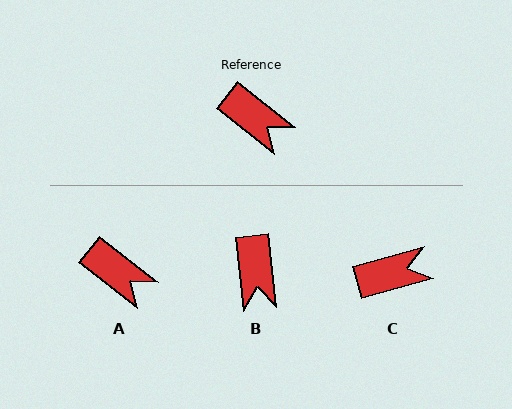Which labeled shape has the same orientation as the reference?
A.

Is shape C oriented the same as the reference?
No, it is off by about 54 degrees.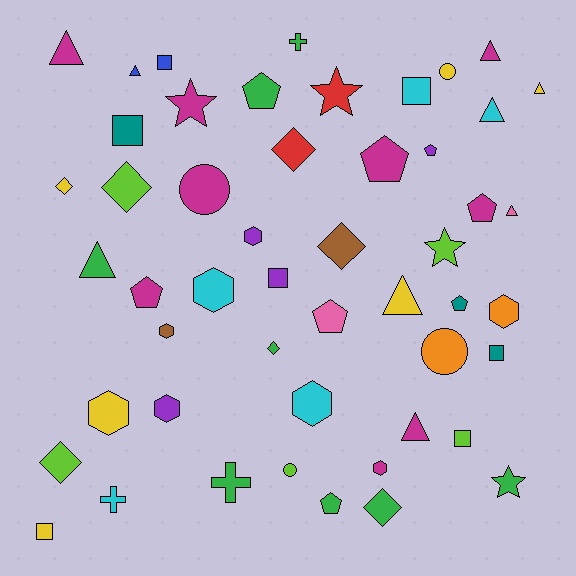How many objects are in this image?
There are 50 objects.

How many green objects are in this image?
There are 8 green objects.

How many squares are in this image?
There are 7 squares.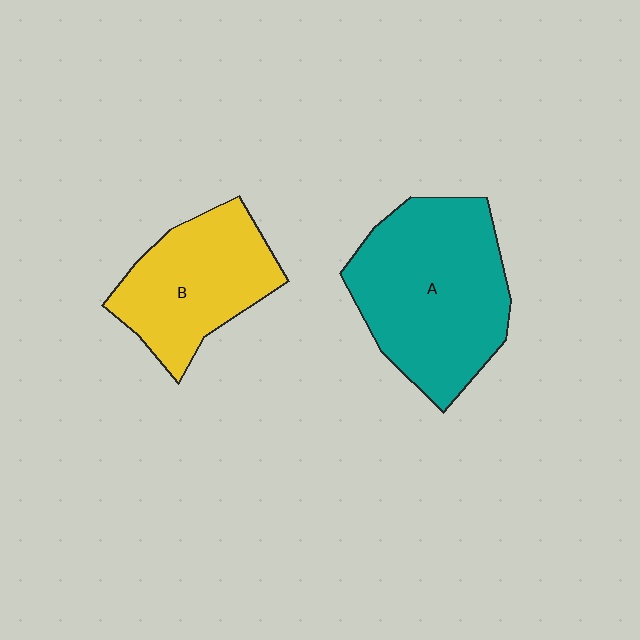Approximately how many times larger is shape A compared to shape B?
Approximately 1.4 times.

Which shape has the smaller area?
Shape B (yellow).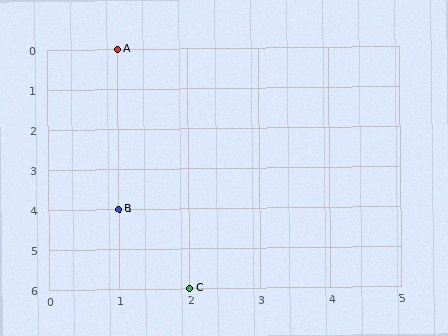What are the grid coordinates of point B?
Point B is at grid coordinates (1, 4).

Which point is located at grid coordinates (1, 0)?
Point A is at (1, 0).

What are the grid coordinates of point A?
Point A is at grid coordinates (1, 0).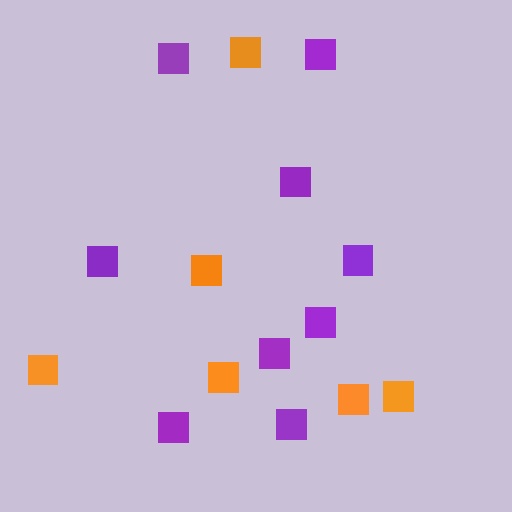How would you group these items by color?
There are 2 groups: one group of orange squares (6) and one group of purple squares (9).